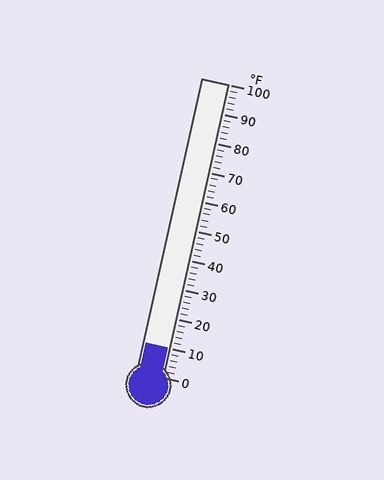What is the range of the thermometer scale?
The thermometer scale ranges from 0°F to 100°F.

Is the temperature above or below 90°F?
The temperature is below 90°F.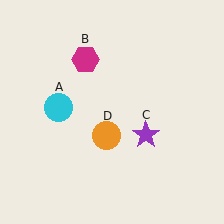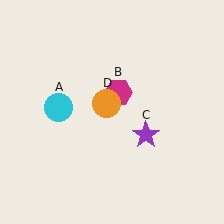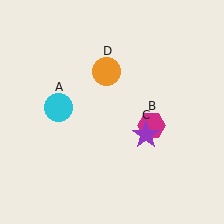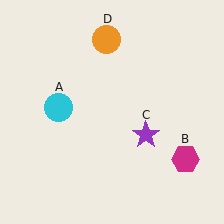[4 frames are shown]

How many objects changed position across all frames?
2 objects changed position: magenta hexagon (object B), orange circle (object D).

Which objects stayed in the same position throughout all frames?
Cyan circle (object A) and purple star (object C) remained stationary.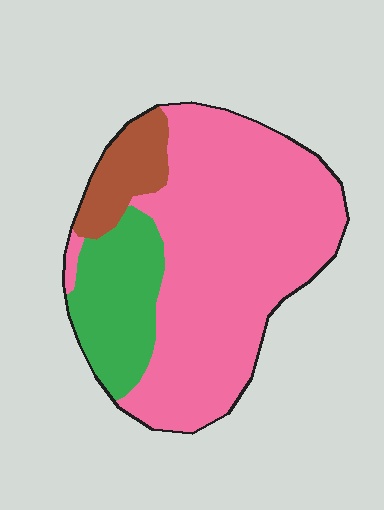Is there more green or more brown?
Green.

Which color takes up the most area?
Pink, at roughly 70%.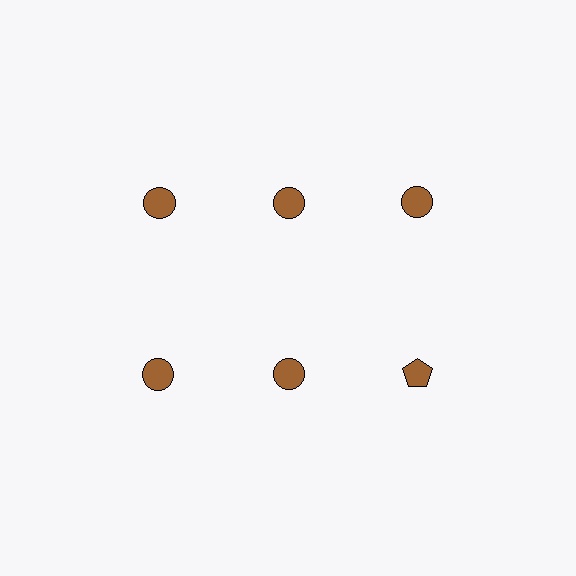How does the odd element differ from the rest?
It has a different shape: pentagon instead of circle.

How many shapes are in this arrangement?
There are 6 shapes arranged in a grid pattern.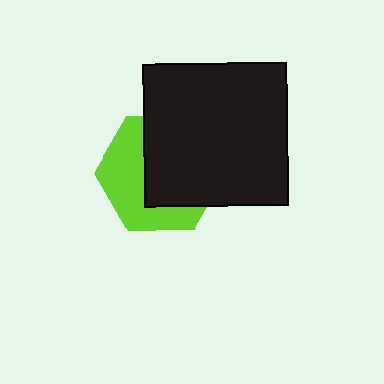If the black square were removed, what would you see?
You would see the complete lime hexagon.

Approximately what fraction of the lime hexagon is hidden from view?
Roughly 56% of the lime hexagon is hidden behind the black square.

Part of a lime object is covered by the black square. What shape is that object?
It is a hexagon.